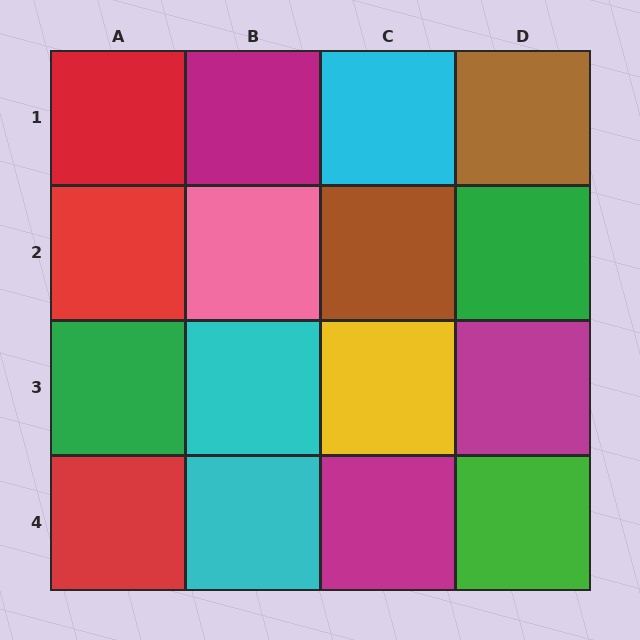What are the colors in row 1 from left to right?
Red, magenta, cyan, brown.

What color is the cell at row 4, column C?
Magenta.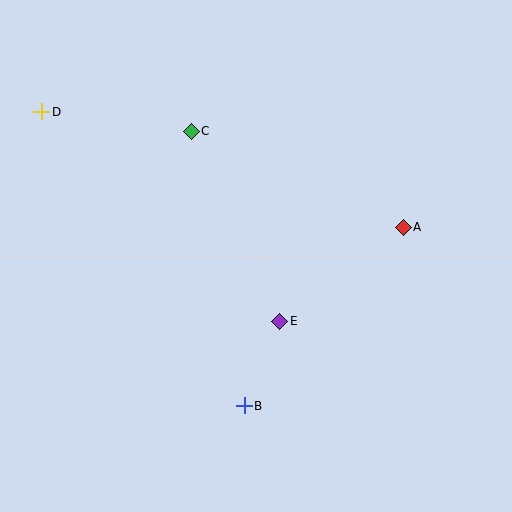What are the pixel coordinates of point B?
Point B is at (244, 406).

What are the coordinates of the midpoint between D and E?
The midpoint between D and E is at (161, 216).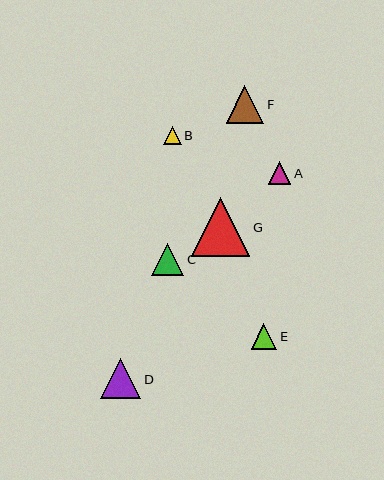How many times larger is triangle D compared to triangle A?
Triangle D is approximately 1.7 times the size of triangle A.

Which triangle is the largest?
Triangle G is the largest with a size of approximately 58 pixels.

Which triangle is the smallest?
Triangle B is the smallest with a size of approximately 18 pixels.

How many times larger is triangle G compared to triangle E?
Triangle G is approximately 2.3 times the size of triangle E.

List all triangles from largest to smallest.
From largest to smallest: G, D, F, C, E, A, B.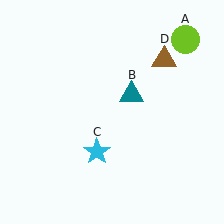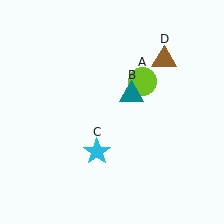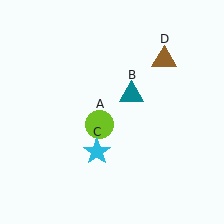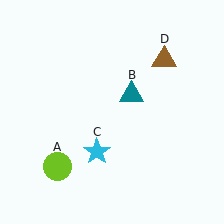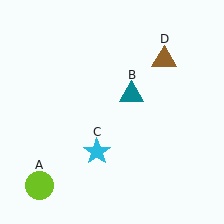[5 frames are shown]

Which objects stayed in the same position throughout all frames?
Teal triangle (object B) and cyan star (object C) and brown triangle (object D) remained stationary.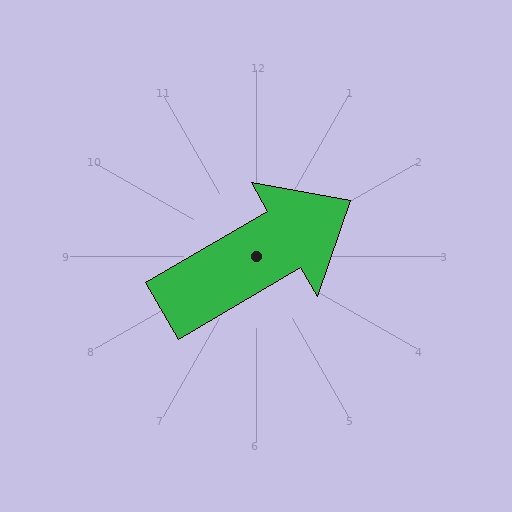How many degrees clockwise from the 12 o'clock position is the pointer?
Approximately 60 degrees.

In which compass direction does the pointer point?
Northeast.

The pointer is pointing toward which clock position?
Roughly 2 o'clock.